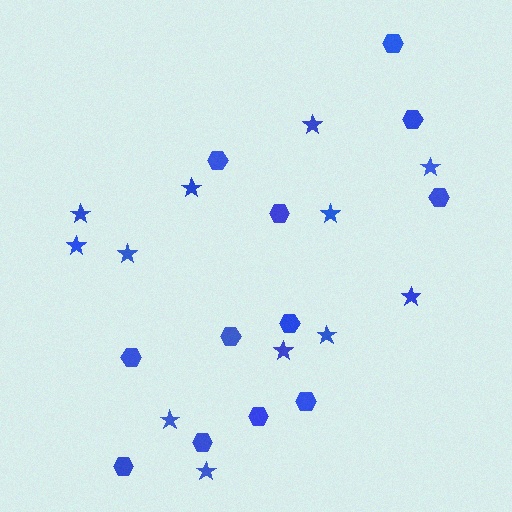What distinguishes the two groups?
There are 2 groups: one group of hexagons (12) and one group of stars (12).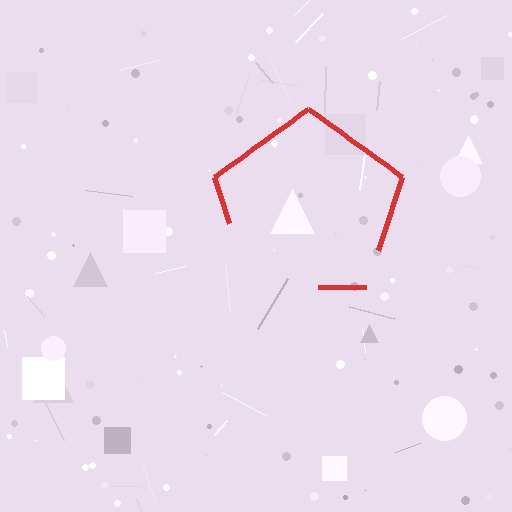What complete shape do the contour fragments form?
The contour fragments form a pentagon.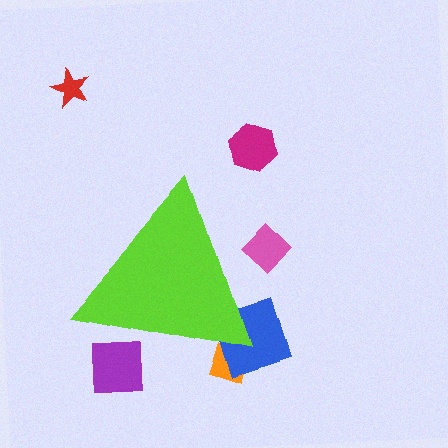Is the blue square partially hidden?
Yes, the blue square is partially hidden behind the lime triangle.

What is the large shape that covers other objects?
A lime triangle.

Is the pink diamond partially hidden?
Yes, the pink diamond is partially hidden behind the lime triangle.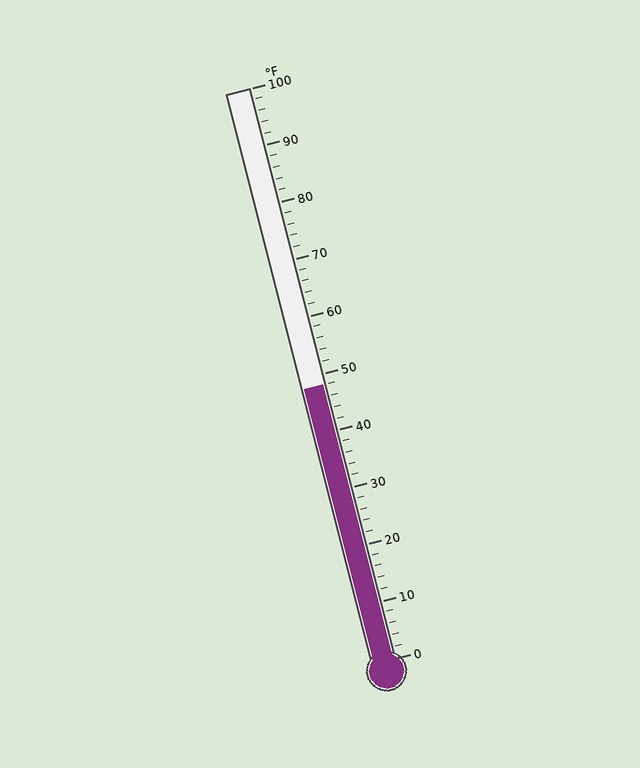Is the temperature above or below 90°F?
The temperature is below 90°F.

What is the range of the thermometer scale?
The thermometer scale ranges from 0°F to 100°F.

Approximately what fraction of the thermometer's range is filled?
The thermometer is filled to approximately 50% of its range.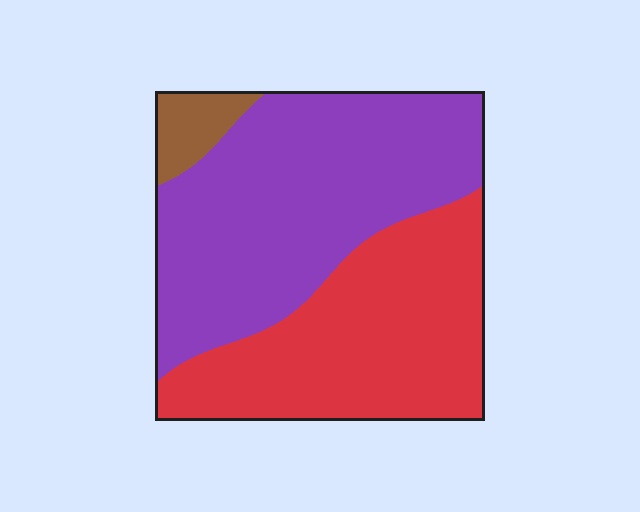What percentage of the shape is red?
Red takes up between a third and a half of the shape.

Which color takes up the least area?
Brown, at roughly 5%.